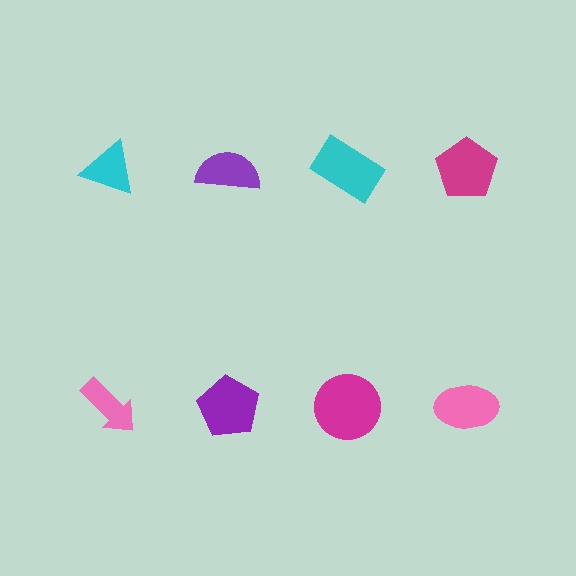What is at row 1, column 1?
A cyan triangle.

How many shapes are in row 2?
4 shapes.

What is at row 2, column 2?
A purple pentagon.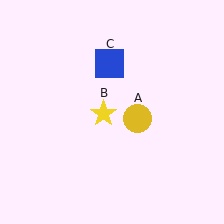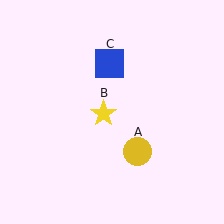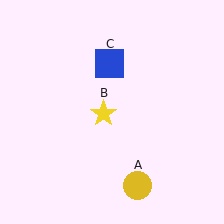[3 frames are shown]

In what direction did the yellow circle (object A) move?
The yellow circle (object A) moved down.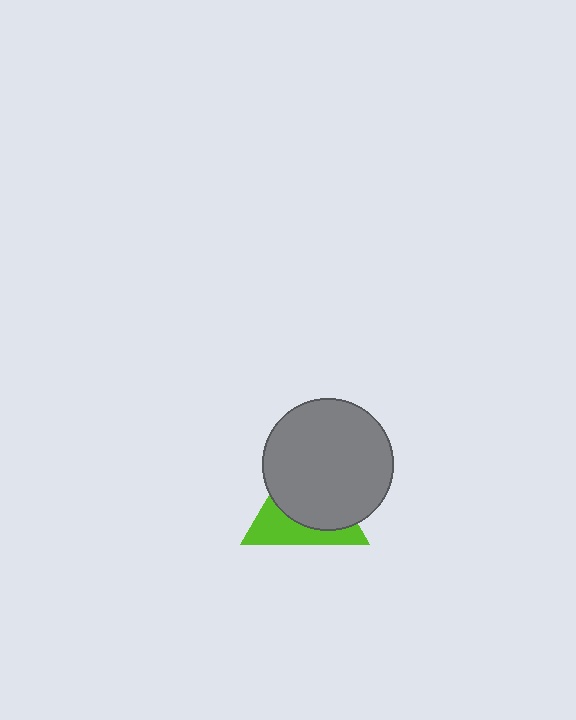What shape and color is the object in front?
The object in front is a gray circle.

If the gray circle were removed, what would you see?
You would see the complete lime triangle.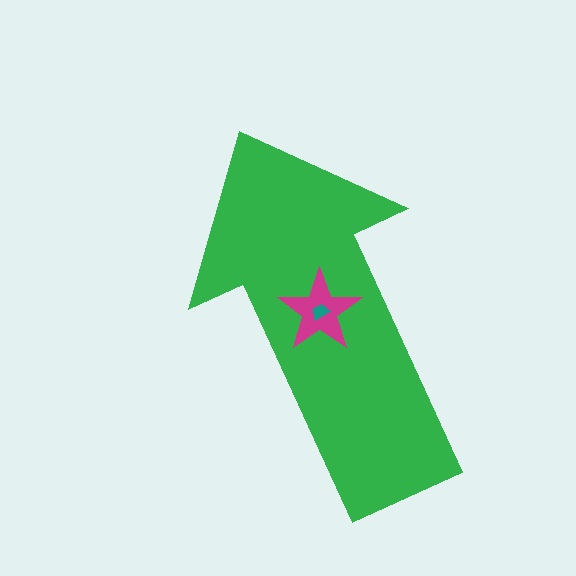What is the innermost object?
The teal trapezoid.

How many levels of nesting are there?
3.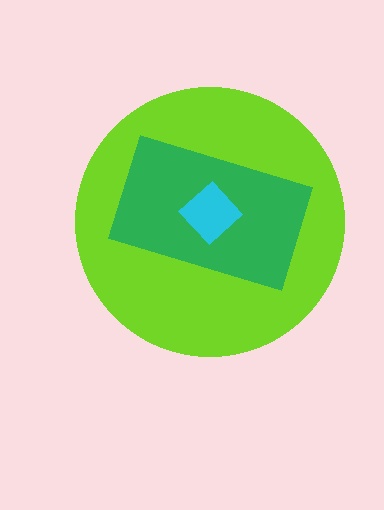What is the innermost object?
The cyan diamond.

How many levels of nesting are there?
3.